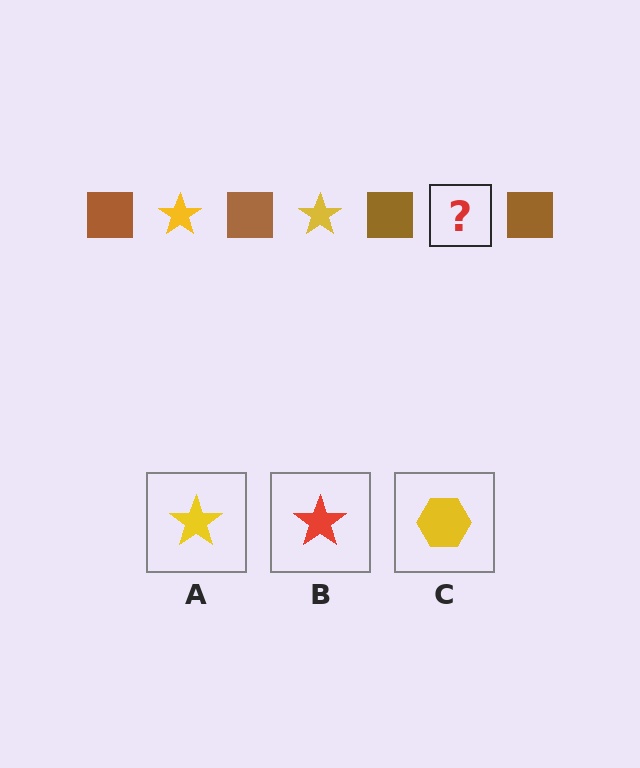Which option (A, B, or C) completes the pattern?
A.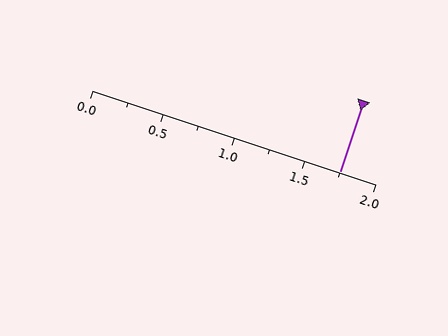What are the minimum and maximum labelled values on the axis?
The axis runs from 0.0 to 2.0.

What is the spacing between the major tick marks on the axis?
The major ticks are spaced 0.5 apart.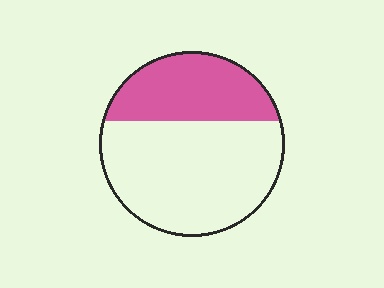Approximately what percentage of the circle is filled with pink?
Approximately 35%.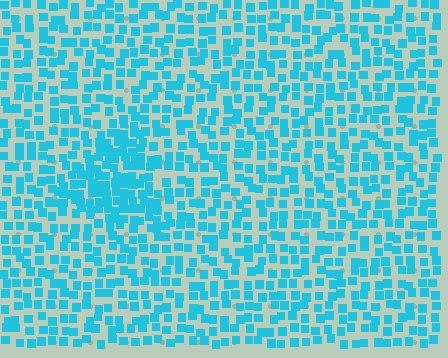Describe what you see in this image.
The image contains small cyan elements arranged at two different densities. A triangle-shaped region is visible where the elements are more densely packed than the surrounding area.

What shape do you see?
I see a triangle.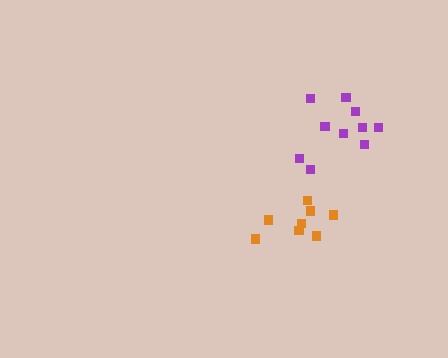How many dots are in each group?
Group 1: 10 dots, Group 2: 8 dots (18 total).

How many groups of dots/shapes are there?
There are 2 groups.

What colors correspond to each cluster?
The clusters are colored: purple, orange.